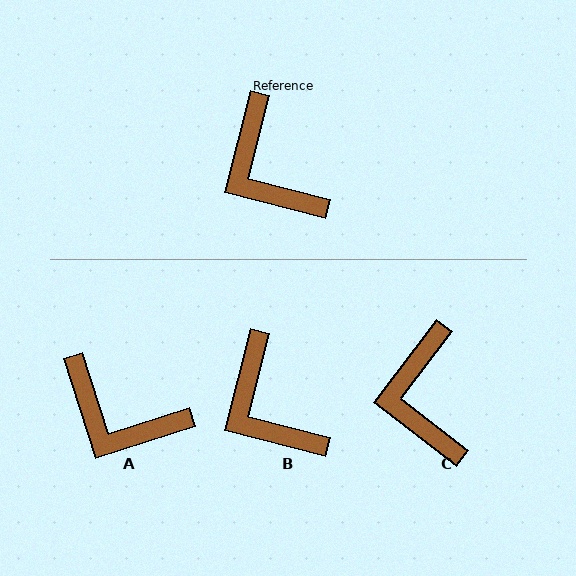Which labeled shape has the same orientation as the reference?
B.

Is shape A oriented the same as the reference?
No, it is off by about 32 degrees.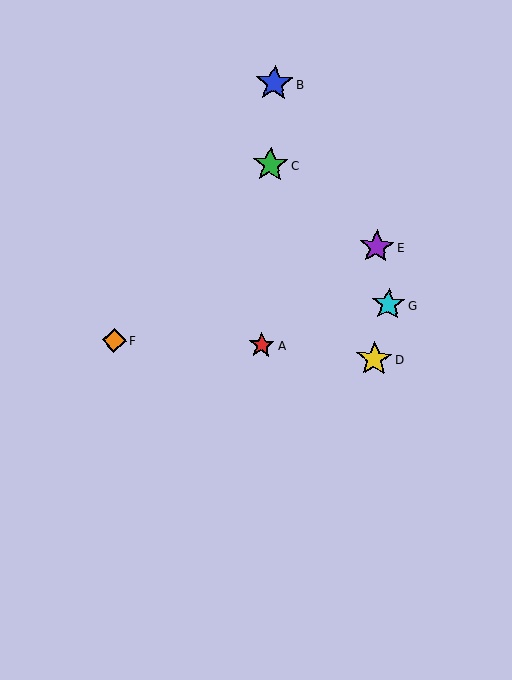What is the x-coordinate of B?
Object B is at x≈275.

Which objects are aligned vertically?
Objects A, B, C are aligned vertically.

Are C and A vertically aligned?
Yes, both are at x≈270.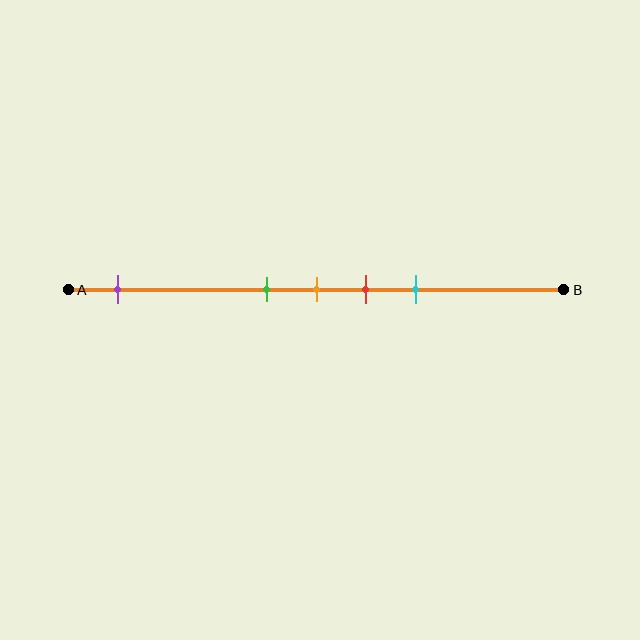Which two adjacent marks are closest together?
The green and orange marks are the closest adjacent pair.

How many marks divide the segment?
There are 5 marks dividing the segment.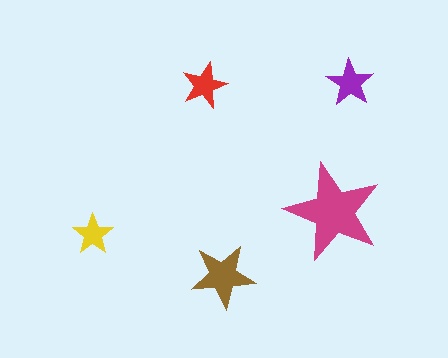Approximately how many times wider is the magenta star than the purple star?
About 2 times wider.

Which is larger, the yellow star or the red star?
The red one.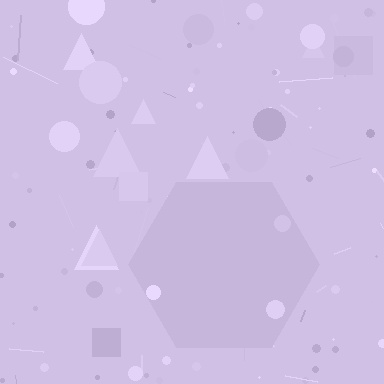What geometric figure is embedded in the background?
A hexagon is embedded in the background.